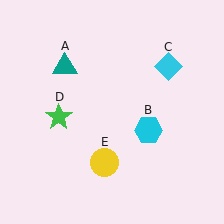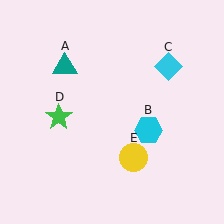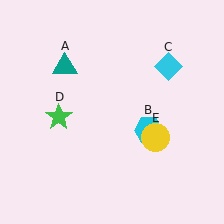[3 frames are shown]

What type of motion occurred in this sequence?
The yellow circle (object E) rotated counterclockwise around the center of the scene.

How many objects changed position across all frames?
1 object changed position: yellow circle (object E).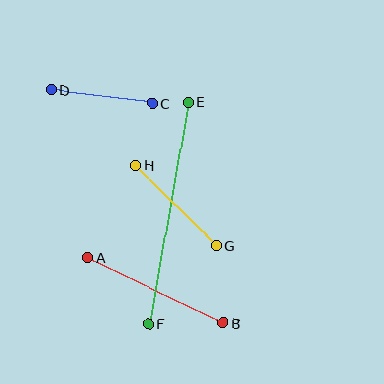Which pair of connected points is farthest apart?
Points E and F are farthest apart.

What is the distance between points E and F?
The distance is approximately 225 pixels.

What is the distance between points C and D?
The distance is approximately 102 pixels.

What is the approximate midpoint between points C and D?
The midpoint is at approximately (102, 97) pixels.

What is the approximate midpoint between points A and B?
The midpoint is at approximately (156, 290) pixels.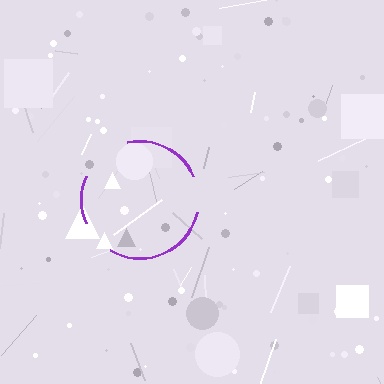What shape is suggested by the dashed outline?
The dashed outline suggests a circle.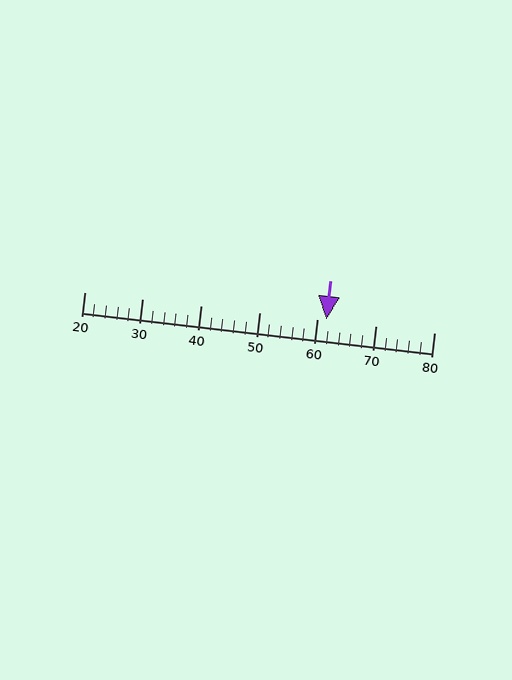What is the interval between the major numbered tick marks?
The major tick marks are spaced 10 units apart.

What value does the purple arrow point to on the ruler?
The purple arrow points to approximately 62.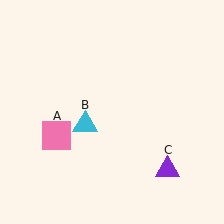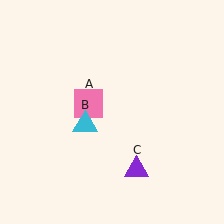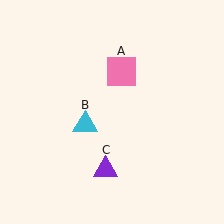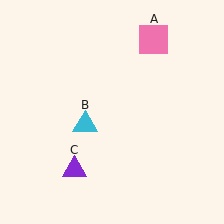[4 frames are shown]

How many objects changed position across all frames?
2 objects changed position: pink square (object A), purple triangle (object C).